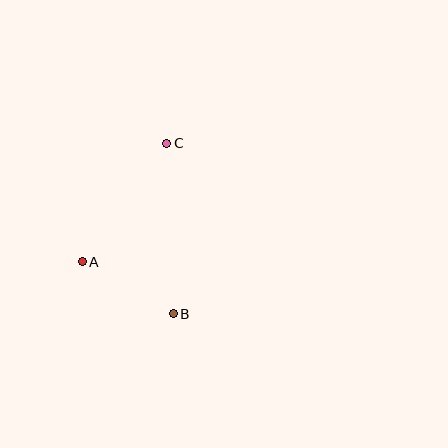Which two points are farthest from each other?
Points B and C are farthest from each other.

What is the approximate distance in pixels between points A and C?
The distance between A and C is approximately 146 pixels.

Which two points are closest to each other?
Points A and B are closest to each other.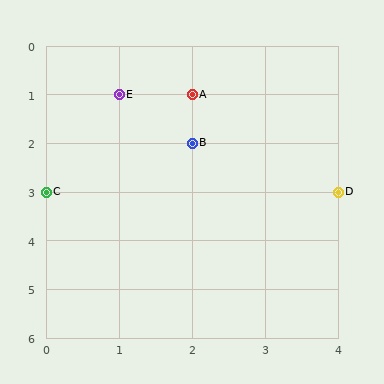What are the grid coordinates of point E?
Point E is at grid coordinates (1, 1).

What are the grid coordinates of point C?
Point C is at grid coordinates (0, 3).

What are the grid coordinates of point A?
Point A is at grid coordinates (2, 1).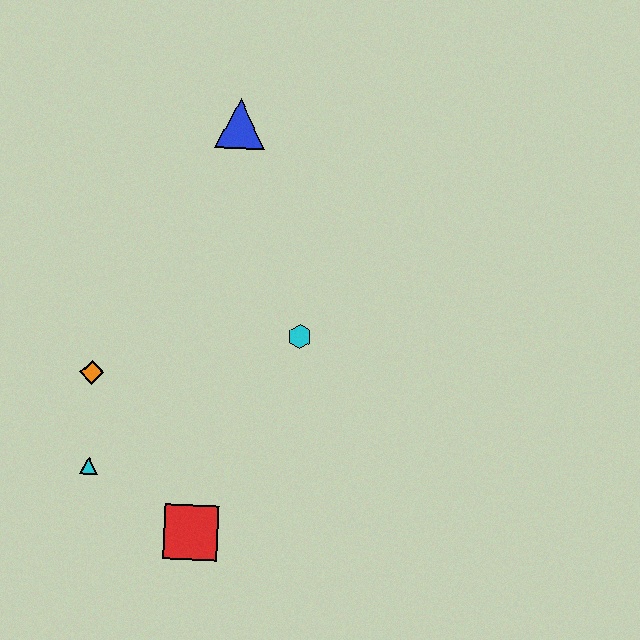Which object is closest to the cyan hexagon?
The orange diamond is closest to the cyan hexagon.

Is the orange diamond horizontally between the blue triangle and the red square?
No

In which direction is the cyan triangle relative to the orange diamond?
The cyan triangle is below the orange diamond.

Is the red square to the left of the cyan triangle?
No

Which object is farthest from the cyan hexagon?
The cyan triangle is farthest from the cyan hexagon.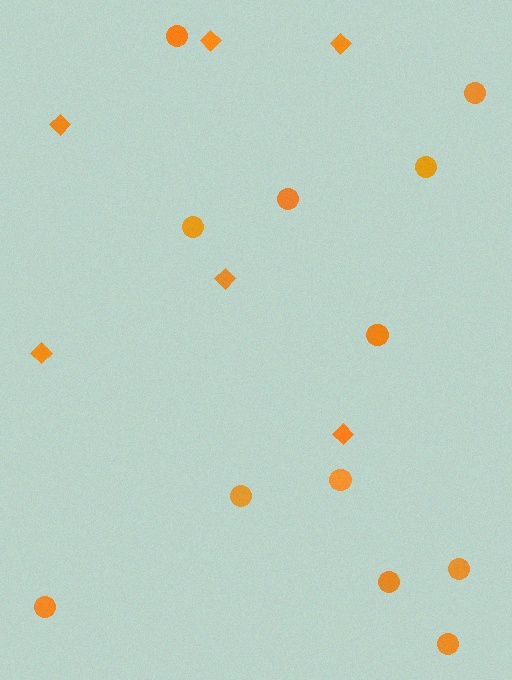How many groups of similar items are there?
There are 2 groups: one group of diamonds (6) and one group of circles (12).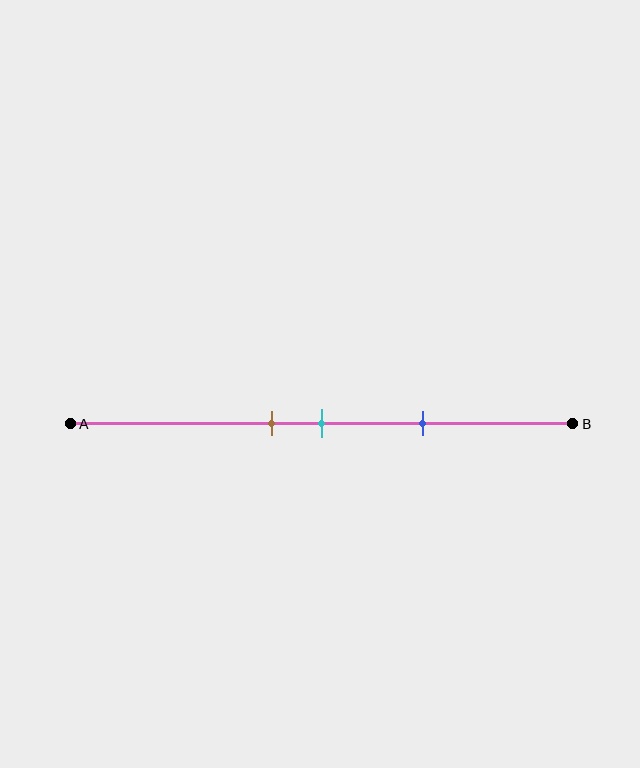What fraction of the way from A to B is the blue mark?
The blue mark is approximately 70% (0.7) of the way from A to B.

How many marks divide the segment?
There are 3 marks dividing the segment.